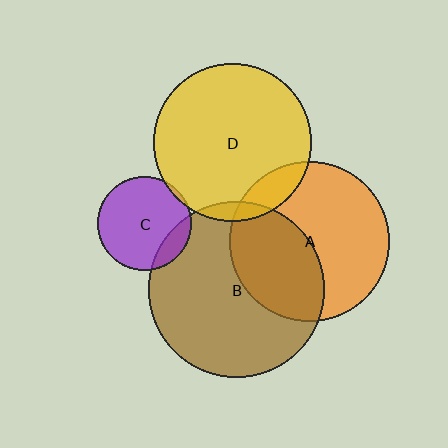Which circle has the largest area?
Circle B (brown).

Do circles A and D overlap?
Yes.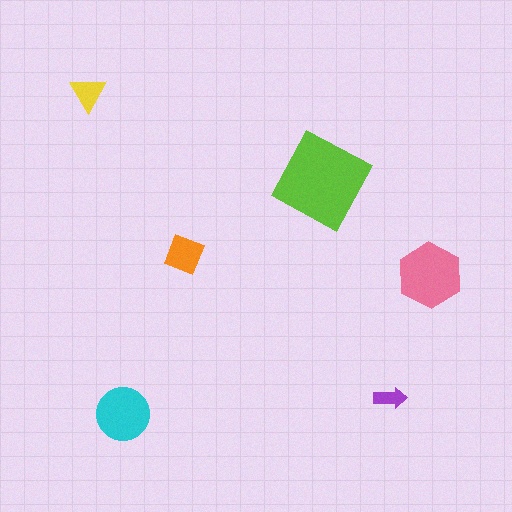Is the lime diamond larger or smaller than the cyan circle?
Larger.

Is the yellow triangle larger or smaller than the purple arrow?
Larger.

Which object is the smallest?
The purple arrow.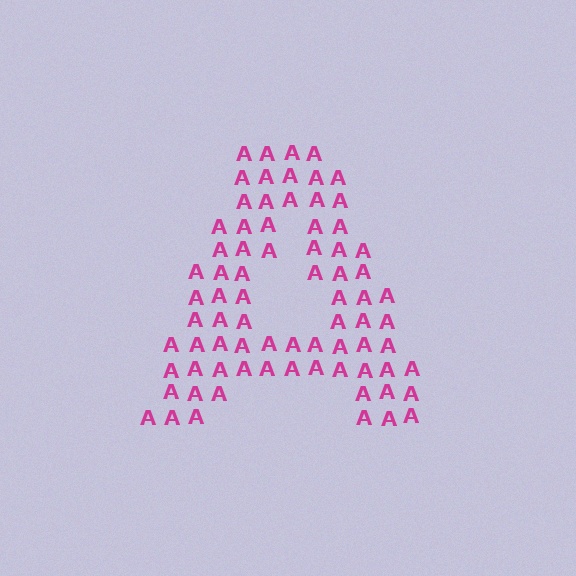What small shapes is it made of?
It is made of small letter A's.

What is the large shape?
The large shape is the letter A.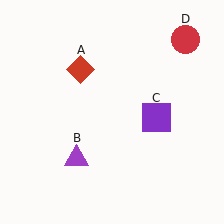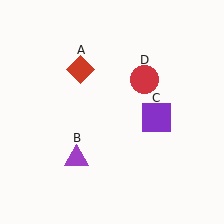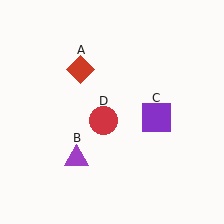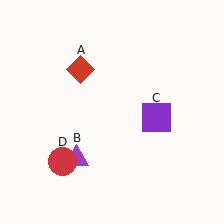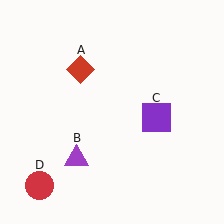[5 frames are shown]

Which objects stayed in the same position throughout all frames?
Red diamond (object A) and purple triangle (object B) and purple square (object C) remained stationary.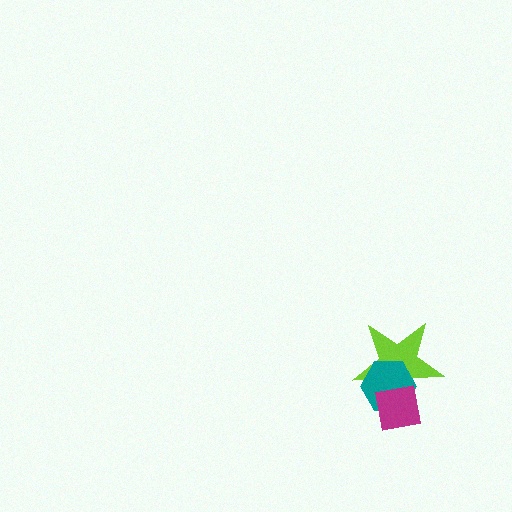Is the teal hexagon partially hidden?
Yes, it is partially covered by another shape.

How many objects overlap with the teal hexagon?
2 objects overlap with the teal hexagon.